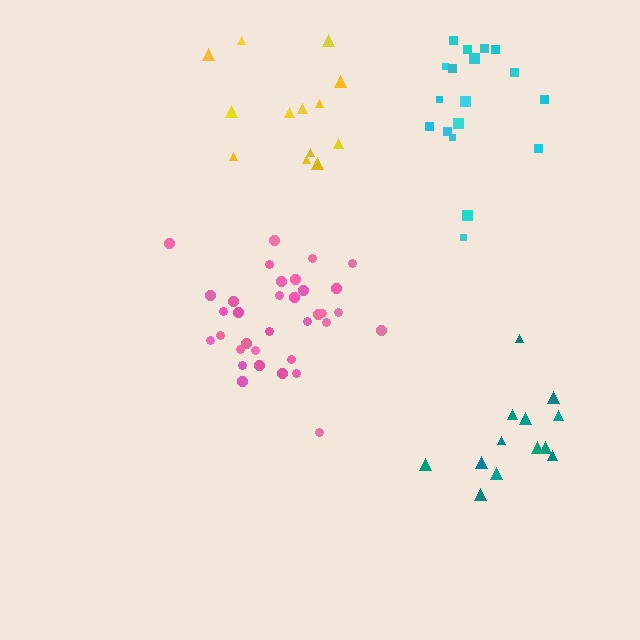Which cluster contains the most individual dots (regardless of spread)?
Pink (34).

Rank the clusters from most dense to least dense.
pink, teal, cyan, yellow.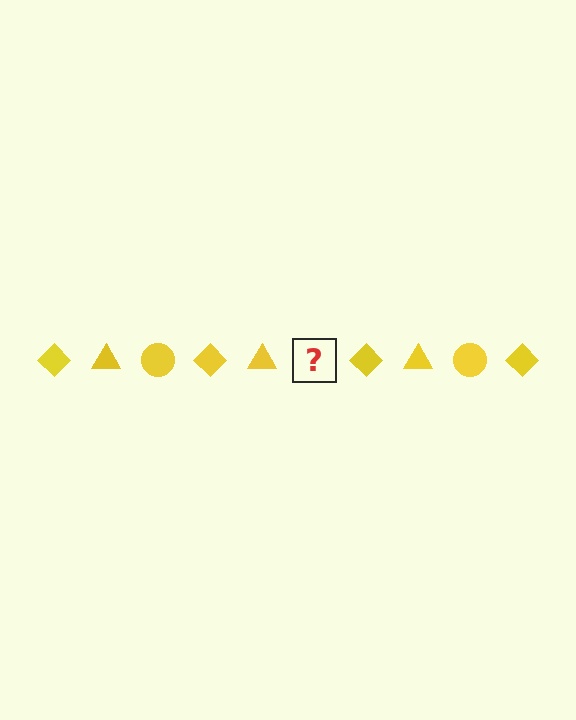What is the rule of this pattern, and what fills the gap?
The rule is that the pattern cycles through diamond, triangle, circle shapes in yellow. The gap should be filled with a yellow circle.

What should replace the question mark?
The question mark should be replaced with a yellow circle.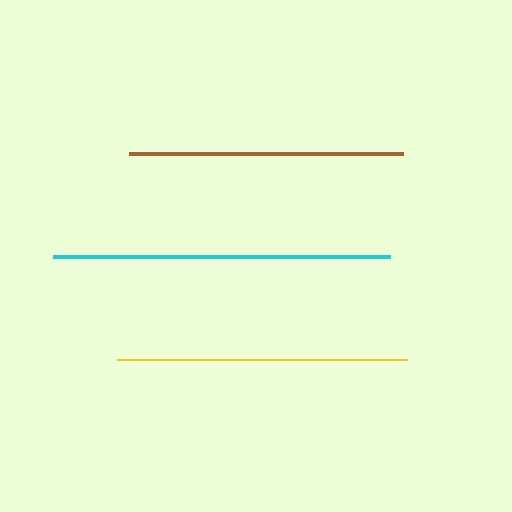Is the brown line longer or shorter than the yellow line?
The yellow line is longer than the brown line.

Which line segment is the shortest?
The brown line is the shortest at approximately 274 pixels.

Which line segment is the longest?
The cyan line is the longest at approximately 338 pixels.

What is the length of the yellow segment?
The yellow segment is approximately 290 pixels long.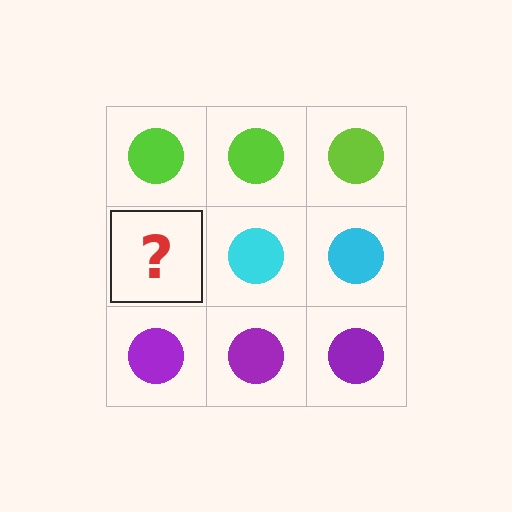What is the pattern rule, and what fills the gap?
The rule is that each row has a consistent color. The gap should be filled with a cyan circle.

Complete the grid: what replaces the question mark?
The question mark should be replaced with a cyan circle.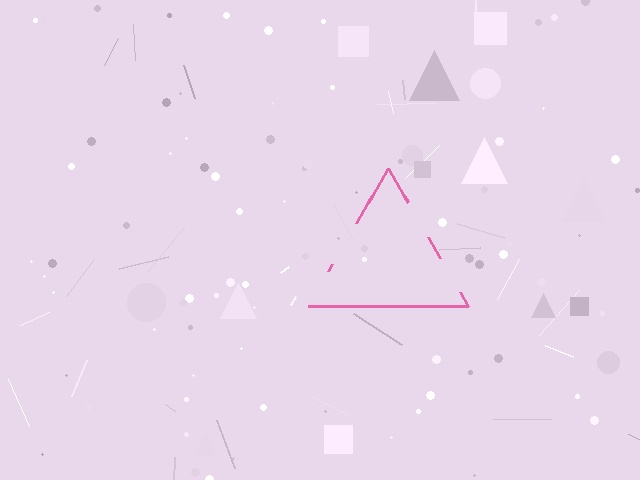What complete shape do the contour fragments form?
The contour fragments form a triangle.